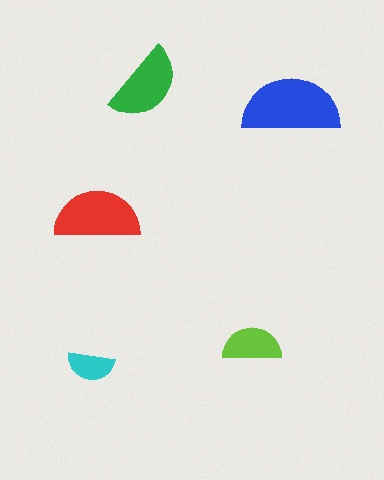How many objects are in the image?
There are 5 objects in the image.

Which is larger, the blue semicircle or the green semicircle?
The blue one.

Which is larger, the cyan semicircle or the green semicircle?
The green one.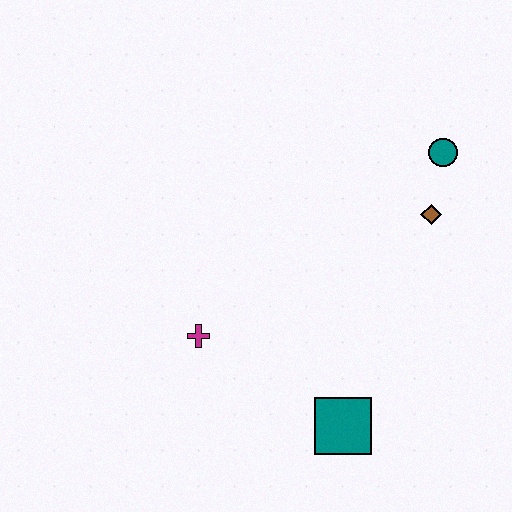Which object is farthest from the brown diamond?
The magenta cross is farthest from the brown diamond.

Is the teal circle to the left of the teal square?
No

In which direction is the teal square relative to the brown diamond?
The teal square is below the brown diamond.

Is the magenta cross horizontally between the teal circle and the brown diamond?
No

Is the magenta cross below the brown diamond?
Yes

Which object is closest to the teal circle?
The brown diamond is closest to the teal circle.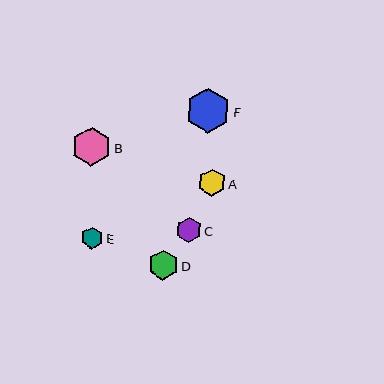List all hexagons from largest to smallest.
From largest to smallest: F, B, D, A, C, E.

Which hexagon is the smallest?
Hexagon E is the smallest with a size of approximately 22 pixels.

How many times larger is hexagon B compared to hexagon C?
Hexagon B is approximately 1.5 times the size of hexagon C.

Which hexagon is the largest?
Hexagon F is the largest with a size of approximately 45 pixels.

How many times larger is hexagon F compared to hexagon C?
Hexagon F is approximately 1.8 times the size of hexagon C.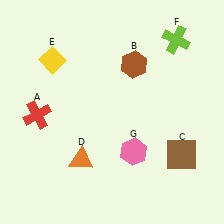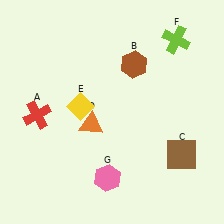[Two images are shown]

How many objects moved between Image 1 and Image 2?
3 objects moved between the two images.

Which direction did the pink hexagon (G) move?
The pink hexagon (G) moved left.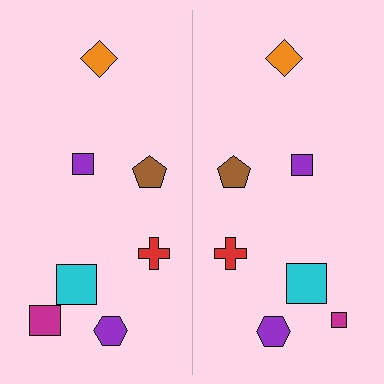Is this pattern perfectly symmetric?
No, the pattern is not perfectly symmetric. The magenta square on the right side has a different size than its mirror counterpart.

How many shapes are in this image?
There are 14 shapes in this image.